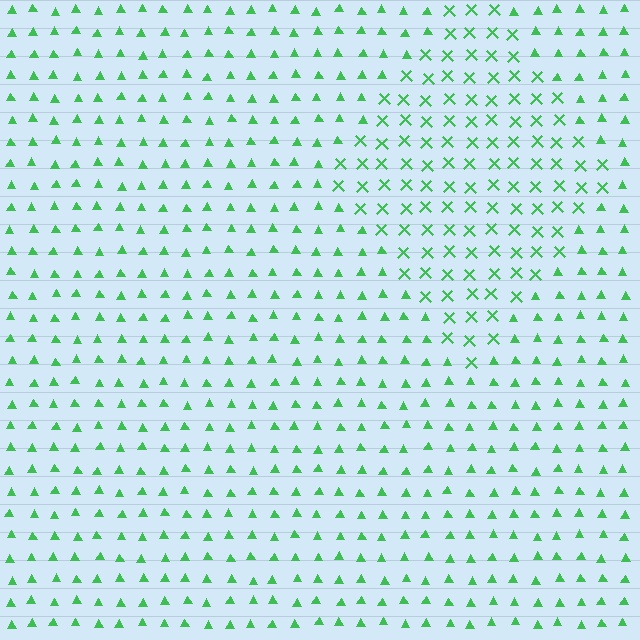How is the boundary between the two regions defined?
The boundary is defined by a change in element shape: X marks inside vs. triangles outside. All elements share the same color and spacing.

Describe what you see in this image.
The image is filled with small green elements arranged in a uniform grid. A diamond-shaped region contains X marks, while the surrounding area contains triangles. The boundary is defined purely by the change in element shape.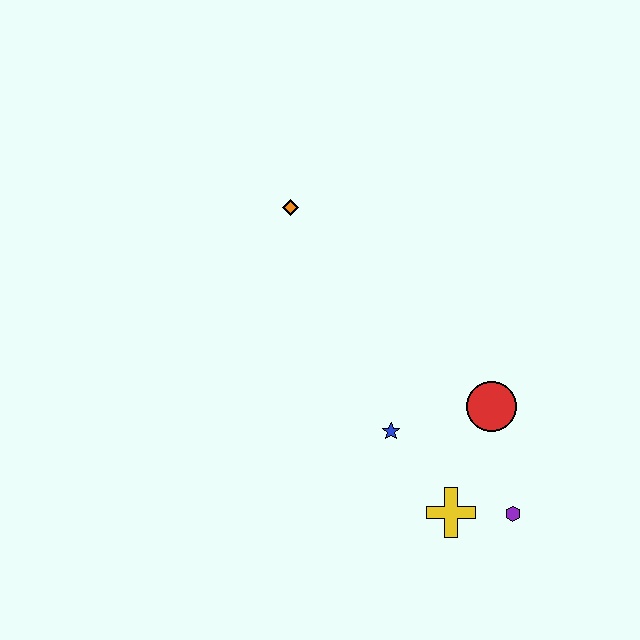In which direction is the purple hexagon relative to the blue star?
The purple hexagon is to the right of the blue star.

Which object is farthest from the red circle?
The orange diamond is farthest from the red circle.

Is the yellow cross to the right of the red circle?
No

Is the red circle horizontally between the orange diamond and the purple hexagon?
Yes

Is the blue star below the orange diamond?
Yes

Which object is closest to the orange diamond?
The blue star is closest to the orange diamond.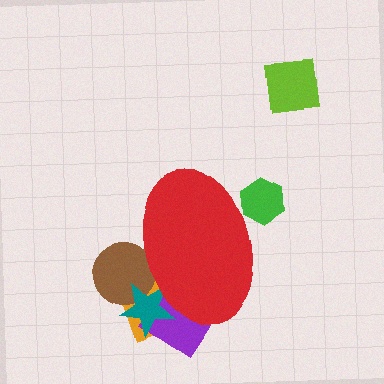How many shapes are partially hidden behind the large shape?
5 shapes are partially hidden.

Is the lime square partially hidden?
No, the lime square is fully visible.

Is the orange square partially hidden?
Yes, the orange square is partially hidden behind the red ellipse.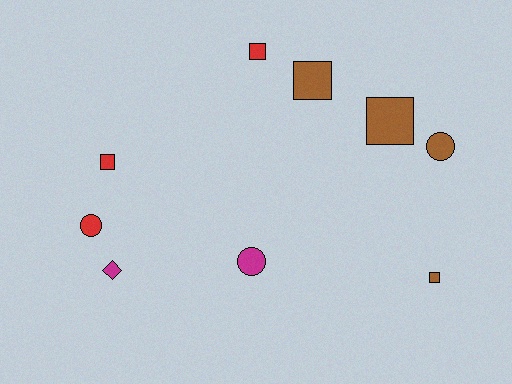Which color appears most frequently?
Brown, with 4 objects.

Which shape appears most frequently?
Square, with 5 objects.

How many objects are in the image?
There are 9 objects.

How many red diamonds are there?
There are no red diamonds.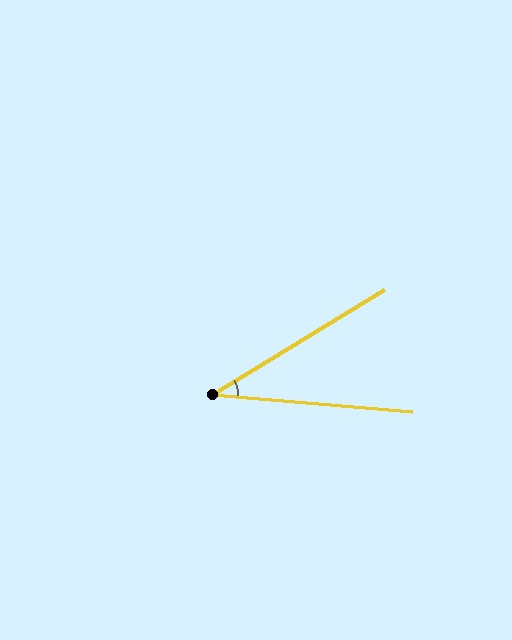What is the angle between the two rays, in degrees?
Approximately 36 degrees.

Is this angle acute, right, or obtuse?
It is acute.